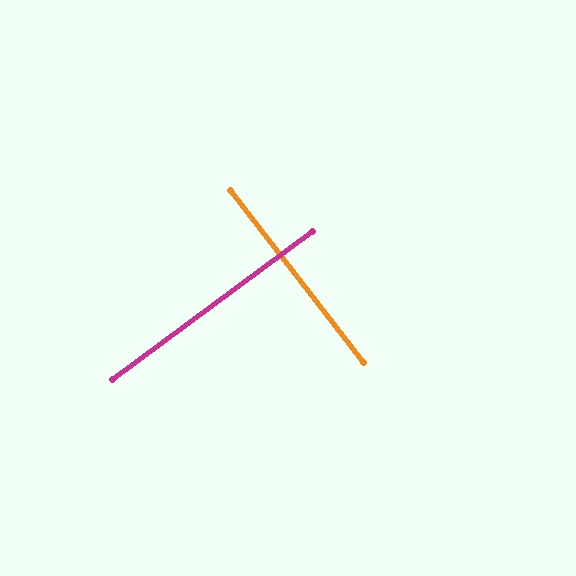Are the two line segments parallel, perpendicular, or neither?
Perpendicular — they meet at approximately 89°.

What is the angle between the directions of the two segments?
Approximately 89 degrees.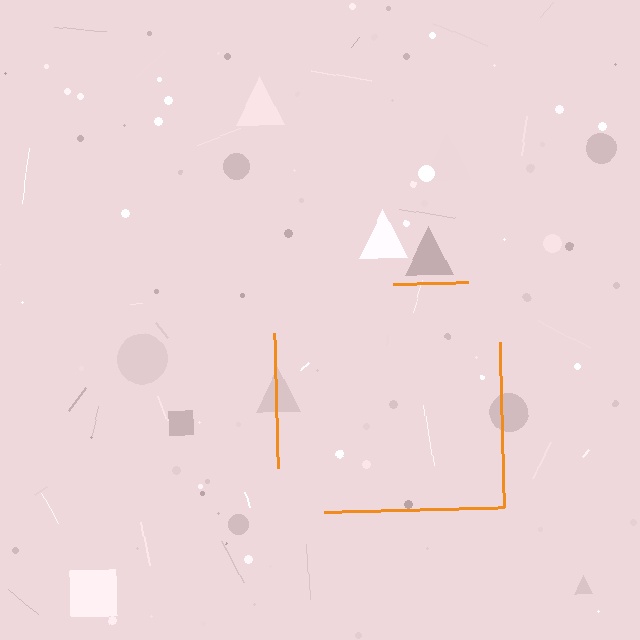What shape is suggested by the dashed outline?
The dashed outline suggests a square.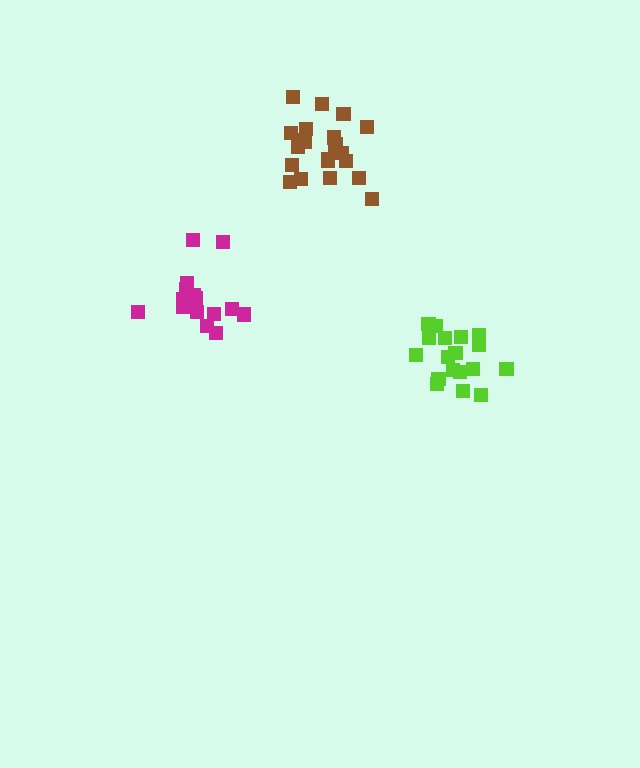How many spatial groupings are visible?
There are 3 spatial groupings.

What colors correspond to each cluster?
The clusters are colored: brown, lime, magenta.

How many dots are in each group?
Group 1: 21 dots, Group 2: 18 dots, Group 3: 15 dots (54 total).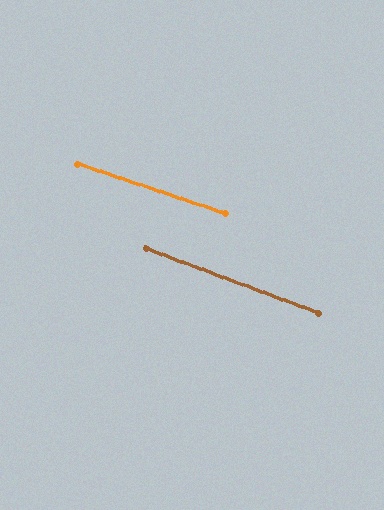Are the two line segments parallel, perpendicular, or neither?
Parallel — their directions differ by only 2.0°.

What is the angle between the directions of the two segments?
Approximately 2 degrees.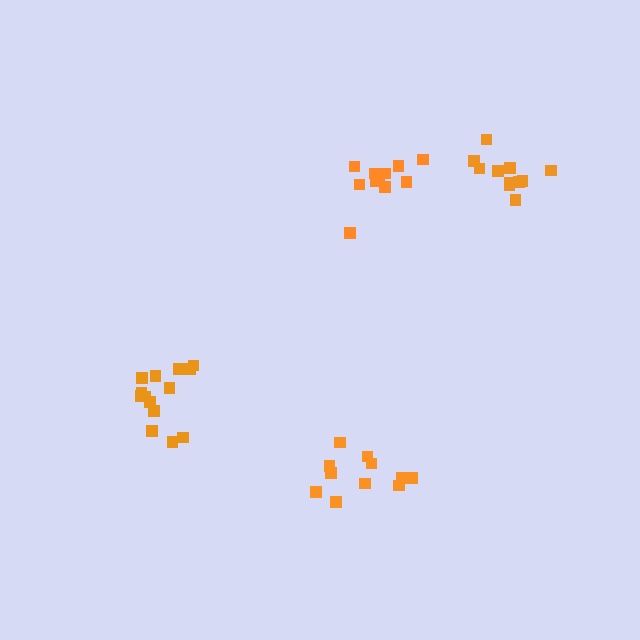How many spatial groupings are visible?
There are 4 spatial groupings.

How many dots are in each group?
Group 1: 14 dots, Group 2: 11 dots, Group 3: 11 dots, Group 4: 11 dots (47 total).